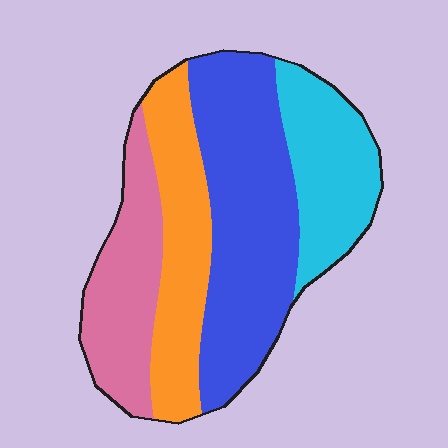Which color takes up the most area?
Blue, at roughly 40%.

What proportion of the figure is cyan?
Cyan takes up between a sixth and a third of the figure.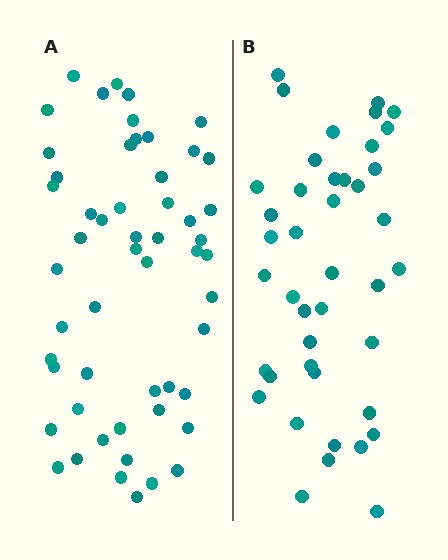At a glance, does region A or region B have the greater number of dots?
Region A (the left region) has more dots.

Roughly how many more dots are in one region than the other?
Region A has roughly 12 or so more dots than region B.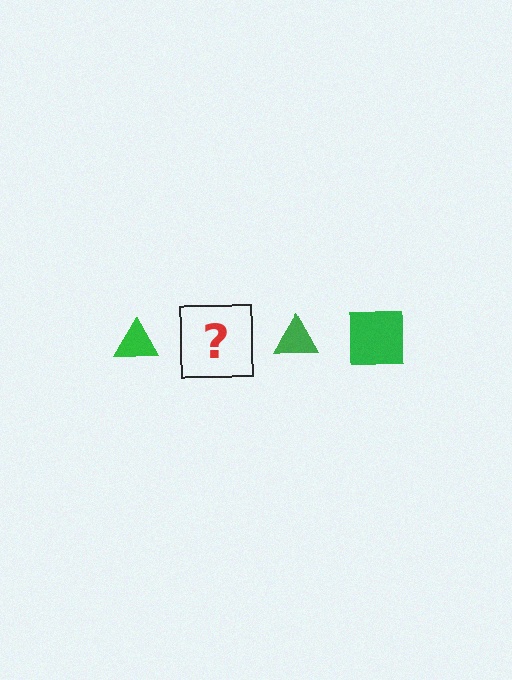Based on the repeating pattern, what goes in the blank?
The blank should be a green square.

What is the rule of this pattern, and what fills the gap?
The rule is that the pattern cycles through triangle, square shapes in green. The gap should be filled with a green square.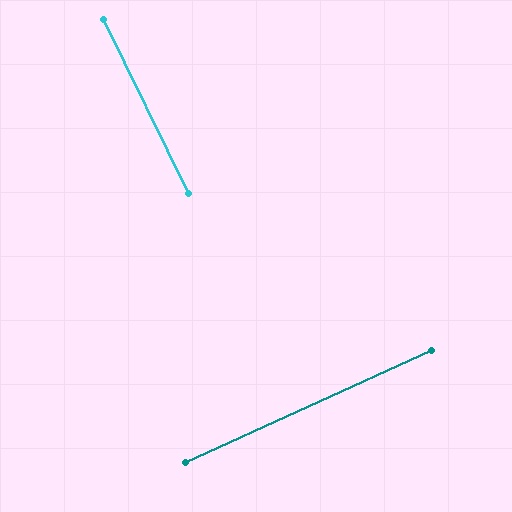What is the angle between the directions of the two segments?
Approximately 89 degrees.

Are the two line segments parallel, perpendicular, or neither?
Perpendicular — they meet at approximately 89°.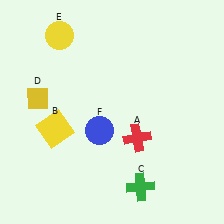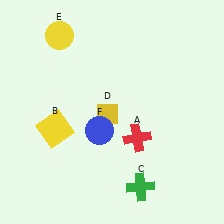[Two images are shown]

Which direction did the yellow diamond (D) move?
The yellow diamond (D) moved right.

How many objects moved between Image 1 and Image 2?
1 object moved between the two images.